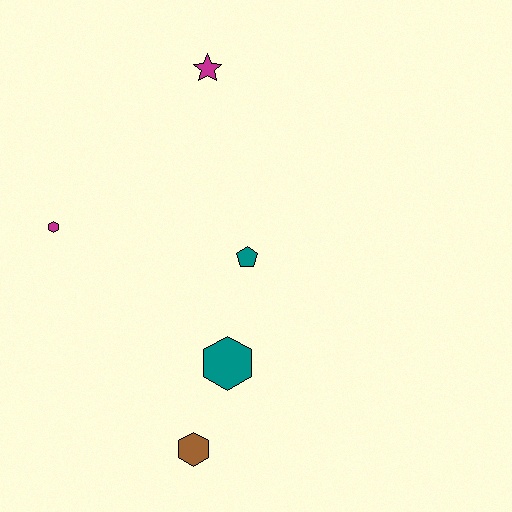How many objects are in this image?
There are 5 objects.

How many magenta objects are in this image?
There are 2 magenta objects.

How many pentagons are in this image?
There is 1 pentagon.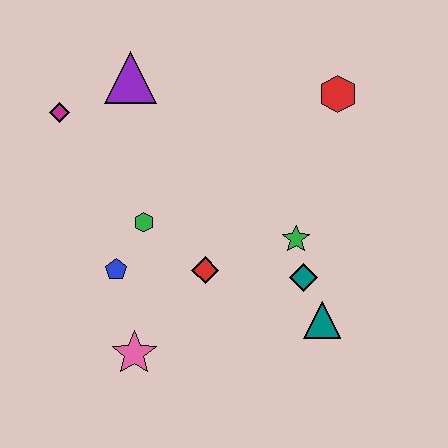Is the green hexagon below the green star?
No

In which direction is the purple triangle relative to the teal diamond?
The purple triangle is above the teal diamond.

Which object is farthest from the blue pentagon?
The red hexagon is farthest from the blue pentagon.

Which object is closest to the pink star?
The blue pentagon is closest to the pink star.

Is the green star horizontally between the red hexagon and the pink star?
Yes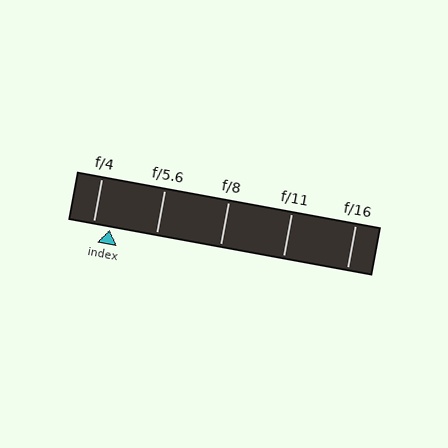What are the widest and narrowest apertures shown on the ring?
The widest aperture shown is f/4 and the narrowest is f/16.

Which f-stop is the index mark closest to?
The index mark is closest to f/4.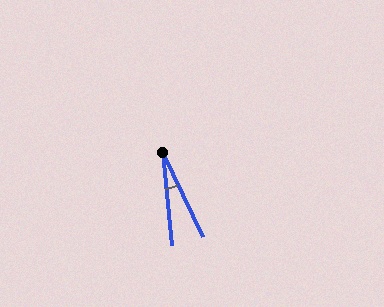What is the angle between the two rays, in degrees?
Approximately 20 degrees.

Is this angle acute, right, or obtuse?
It is acute.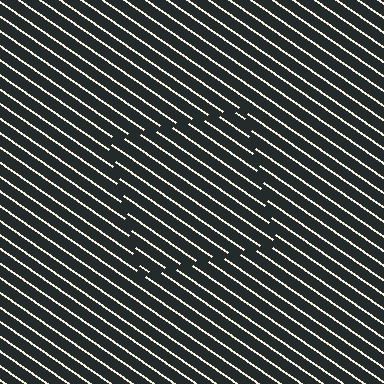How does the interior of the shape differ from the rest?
The interior of the shape contains the same grating, shifted by half a period — the contour is defined by the phase discontinuity where line-ends from the inner and outer gratings abut.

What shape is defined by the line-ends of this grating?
An illusory square. The interior of the shape contains the same grating, shifted by half a period — the contour is defined by the phase discontinuity where line-ends from the inner and outer gratings abut.